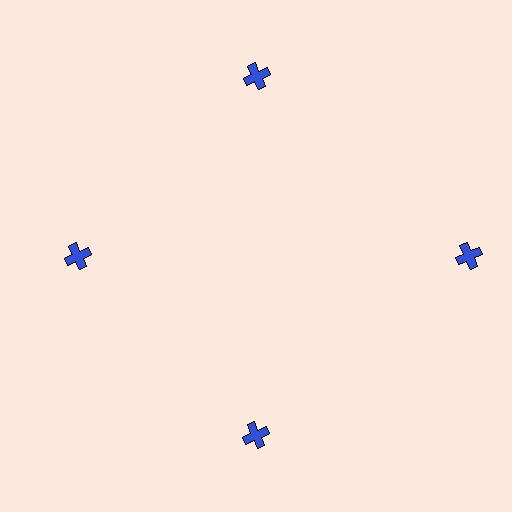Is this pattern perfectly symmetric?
No. The 4 blue crosses are arranged in a ring, but one element near the 3 o'clock position is pushed outward from the center, breaking the 4-fold rotational symmetry.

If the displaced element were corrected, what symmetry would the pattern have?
It would have 4-fold rotational symmetry — the pattern would map onto itself every 90 degrees.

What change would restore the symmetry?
The symmetry would be restored by moving it inward, back onto the ring so that all 4 crosses sit at equal angles and equal distance from the center.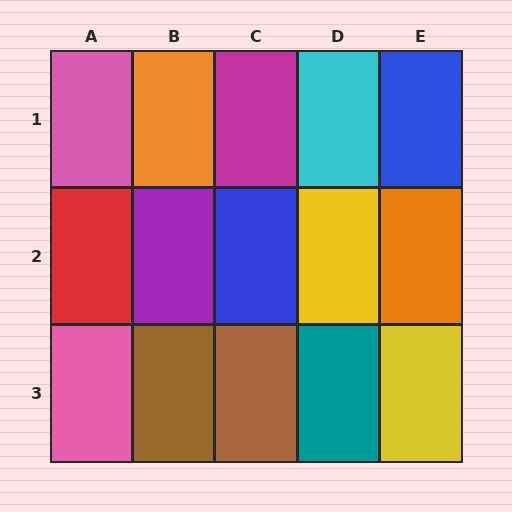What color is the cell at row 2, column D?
Yellow.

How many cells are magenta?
1 cell is magenta.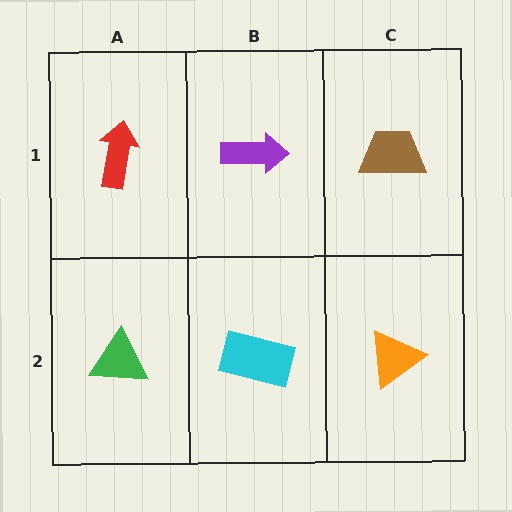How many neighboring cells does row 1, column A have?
2.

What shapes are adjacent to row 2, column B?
A purple arrow (row 1, column B), a green triangle (row 2, column A), an orange triangle (row 2, column C).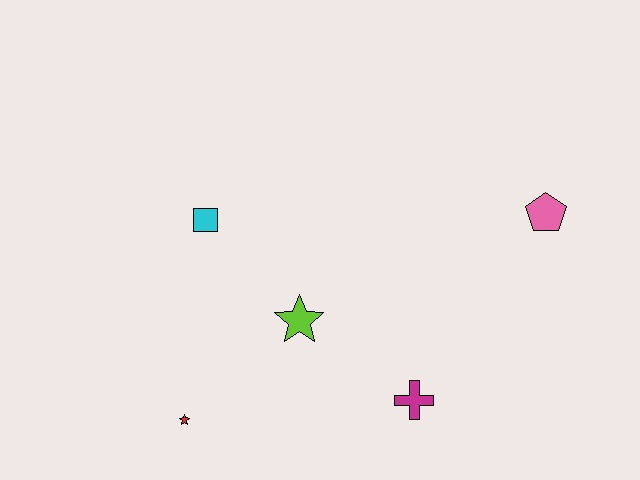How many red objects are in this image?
There is 1 red object.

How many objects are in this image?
There are 5 objects.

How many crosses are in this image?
There is 1 cross.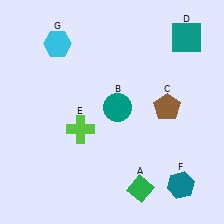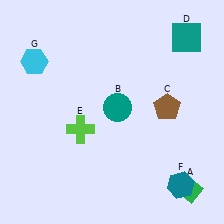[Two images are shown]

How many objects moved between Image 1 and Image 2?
2 objects moved between the two images.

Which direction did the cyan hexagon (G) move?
The cyan hexagon (G) moved left.